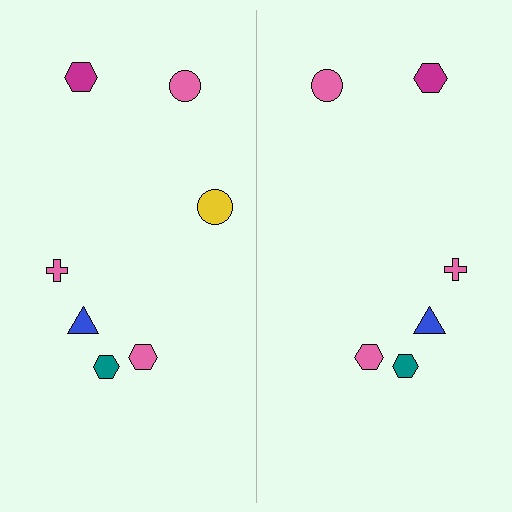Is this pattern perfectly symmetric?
No, the pattern is not perfectly symmetric. A yellow circle is missing from the right side.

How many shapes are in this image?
There are 13 shapes in this image.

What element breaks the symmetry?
A yellow circle is missing from the right side.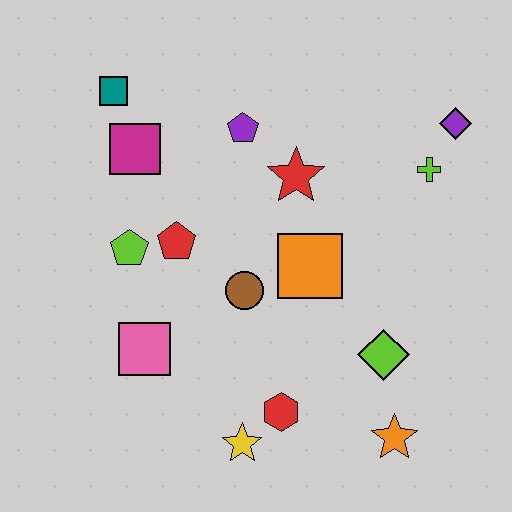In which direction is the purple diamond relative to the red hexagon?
The purple diamond is above the red hexagon.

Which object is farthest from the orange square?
The teal square is farthest from the orange square.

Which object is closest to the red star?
The purple pentagon is closest to the red star.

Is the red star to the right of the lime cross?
No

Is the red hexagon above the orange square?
No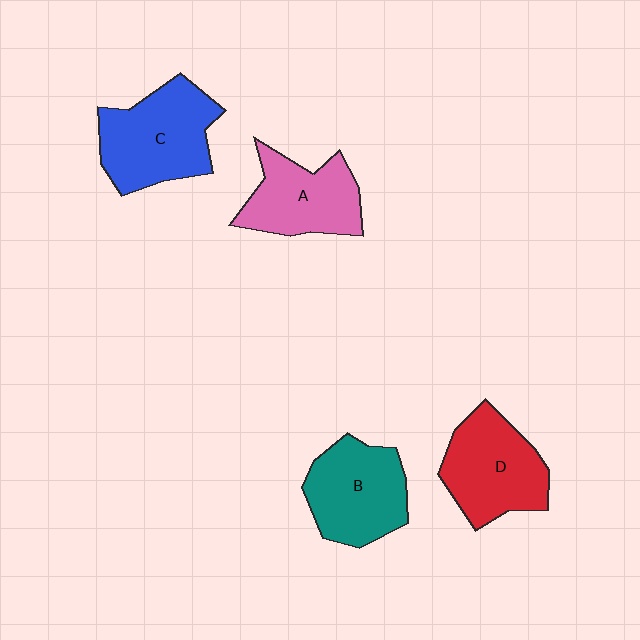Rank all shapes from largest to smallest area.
From largest to smallest: C (blue), D (red), B (teal), A (pink).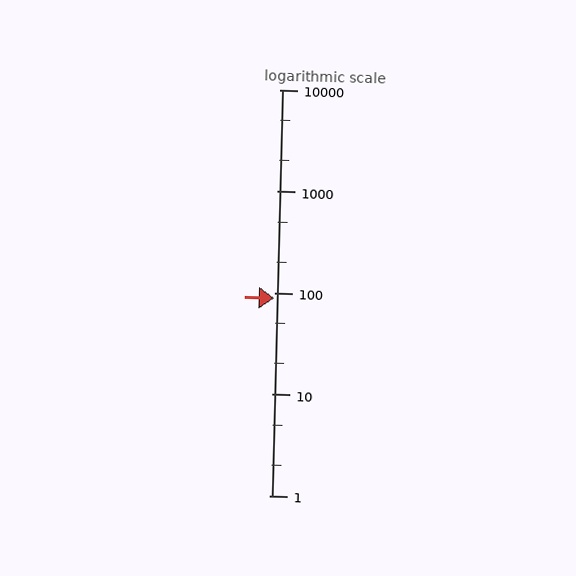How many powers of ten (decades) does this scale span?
The scale spans 4 decades, from 1 to 10000.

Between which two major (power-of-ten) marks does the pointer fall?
The pointer is between 10 and 100.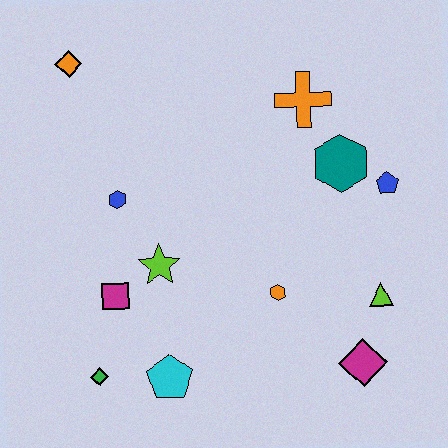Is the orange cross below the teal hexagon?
No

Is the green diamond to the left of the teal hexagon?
Yes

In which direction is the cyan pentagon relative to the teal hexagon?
The cyan pentagon is below the teal hexagon.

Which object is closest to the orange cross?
The teal hexagon is closest to the orange cross.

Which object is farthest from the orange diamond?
The magenta diamond is farthest from the orange diamond.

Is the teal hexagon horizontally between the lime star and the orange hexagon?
No